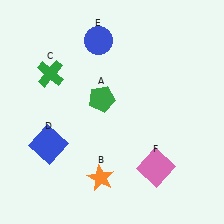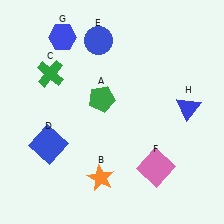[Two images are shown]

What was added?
A blue hexagon (G), a blue triangle (H) were added in Image 2.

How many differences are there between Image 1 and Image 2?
There are 2 differences between the two images.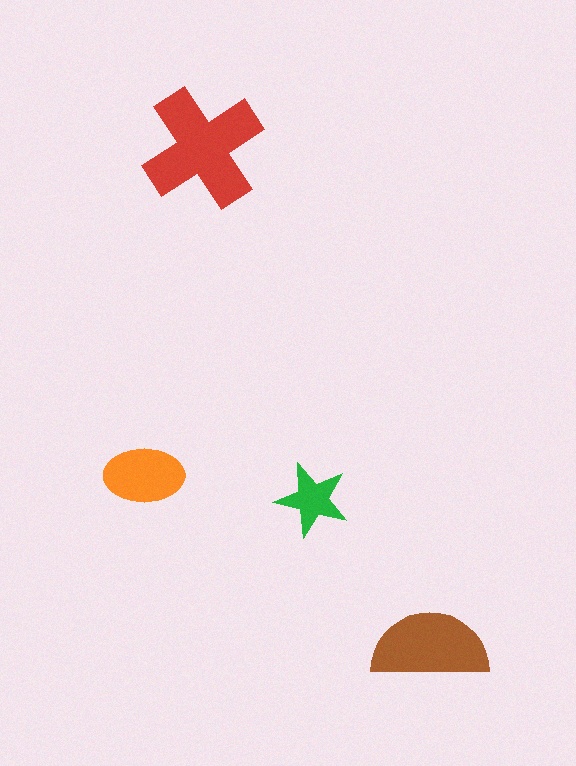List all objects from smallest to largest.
The green star, the orange ellipse, the brown semicircle, the red cross.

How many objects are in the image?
There are 4 objects in the image.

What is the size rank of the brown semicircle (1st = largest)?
2nd.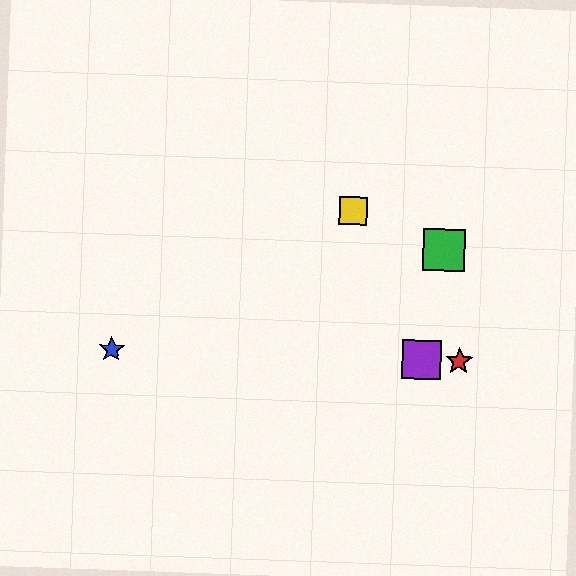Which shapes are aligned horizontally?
The red star, the blue star, the purple square are aligned horizontally.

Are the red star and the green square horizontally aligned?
No, the red star is at y≈361 and the green square is at y≈250.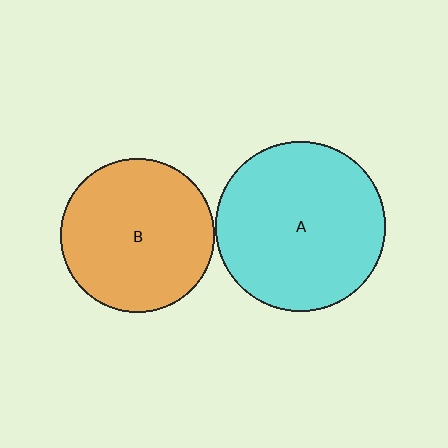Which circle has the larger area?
Circle A (cyan).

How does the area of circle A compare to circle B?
Approximately 1.2 times.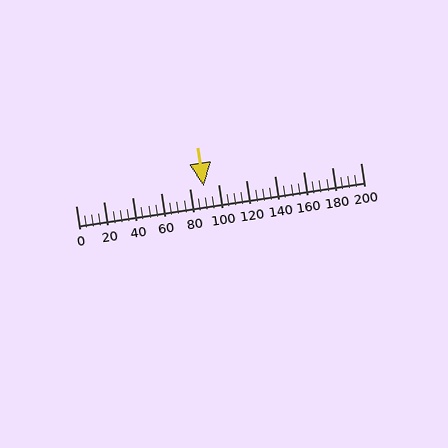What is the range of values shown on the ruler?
The ruler shows values from 0 to 200.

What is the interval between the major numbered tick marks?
The major tick marks are spaced 20 units apart.